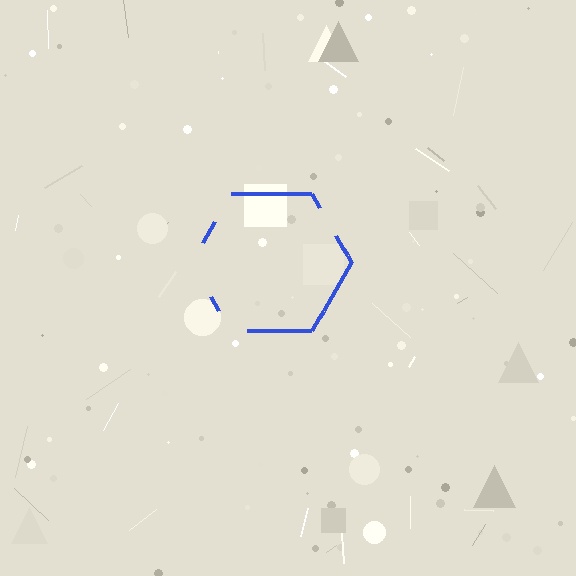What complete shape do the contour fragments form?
The contour fragments form a hexagon.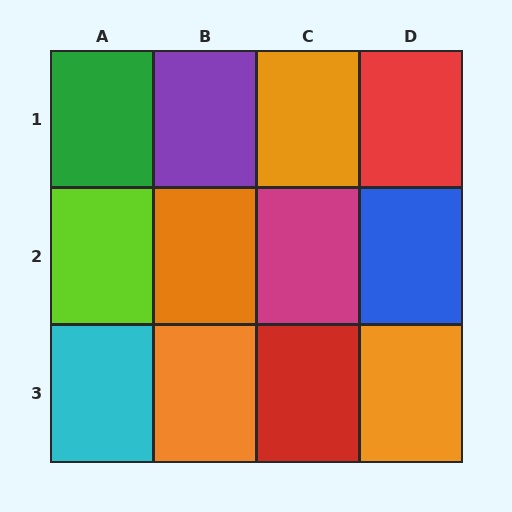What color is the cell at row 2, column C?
Magenta.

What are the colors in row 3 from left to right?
Cyan, orange, red, orange.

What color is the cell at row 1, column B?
Purple.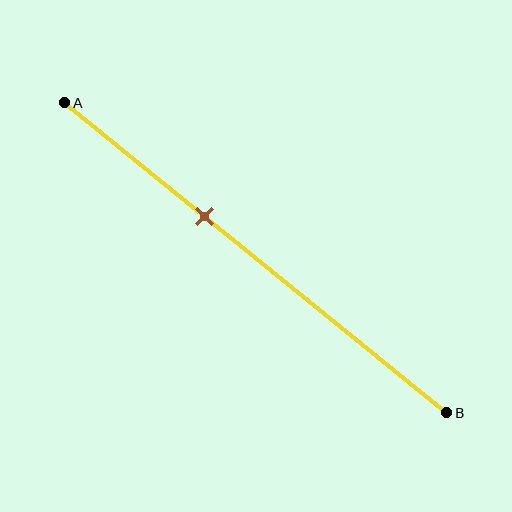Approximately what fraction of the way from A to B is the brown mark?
The brown mark is approximately 35% of the way from A to B.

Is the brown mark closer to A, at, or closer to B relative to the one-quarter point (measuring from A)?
The brown mark is closer to point B than the one-quarter point of segment AB.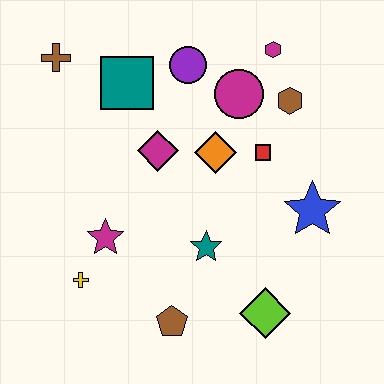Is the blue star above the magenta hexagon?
No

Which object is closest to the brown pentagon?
The teal star is closest to the brown pentagon.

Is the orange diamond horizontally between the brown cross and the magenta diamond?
No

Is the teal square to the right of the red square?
No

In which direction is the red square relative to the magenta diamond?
The red square is to the right of the magenta diamond.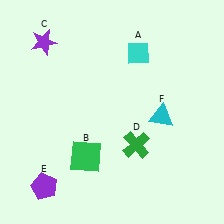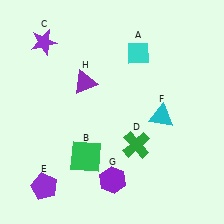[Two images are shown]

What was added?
A purple hexagon (G), a purple triangle (H) were added in Image 2.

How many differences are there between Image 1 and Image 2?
There are 2 differences between the two images.